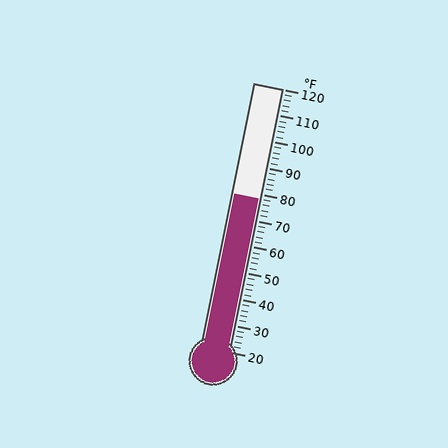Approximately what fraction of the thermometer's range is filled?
The thermometer is filled to approximately 60% of its range.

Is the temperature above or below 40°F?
The temperature is above 40°F.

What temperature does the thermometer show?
The thermometer shows approximately 78°F.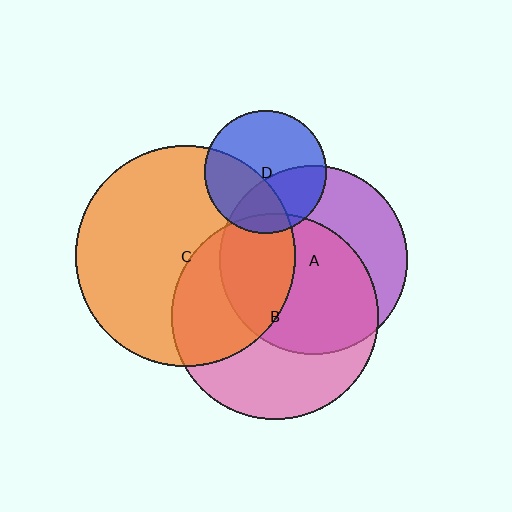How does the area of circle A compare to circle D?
Approximately 2.4 times.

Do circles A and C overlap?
Yes.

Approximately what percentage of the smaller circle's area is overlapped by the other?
Approximately 30%.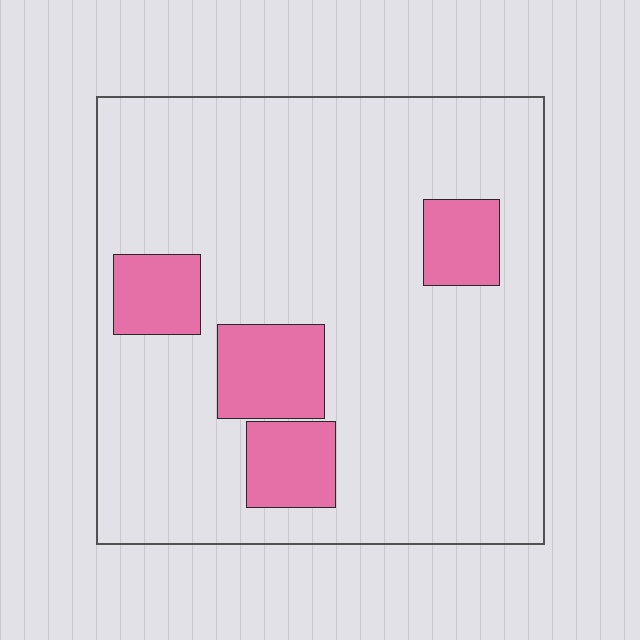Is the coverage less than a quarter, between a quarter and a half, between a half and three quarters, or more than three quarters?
Less than a quarter.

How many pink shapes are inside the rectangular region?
4.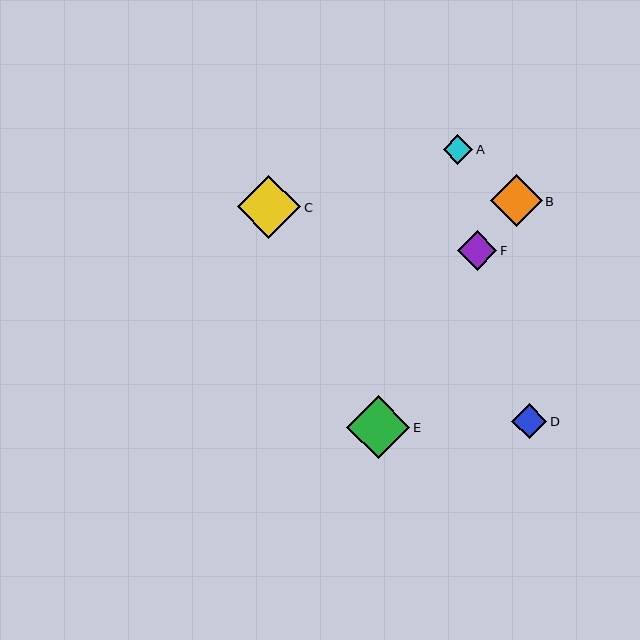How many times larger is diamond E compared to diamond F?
Diamond E is approximately 1.6 times the size of diamond F.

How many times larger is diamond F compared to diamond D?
Diamond F is approximately 1.1 times the size of diamond D.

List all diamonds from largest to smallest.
From largest to smallest: C, E, B, F, D, A.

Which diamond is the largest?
Diamond C is the largest with a size of approximately 63 pixels.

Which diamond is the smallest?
Diamond A is the smallest with a size of approximately 30 pixels.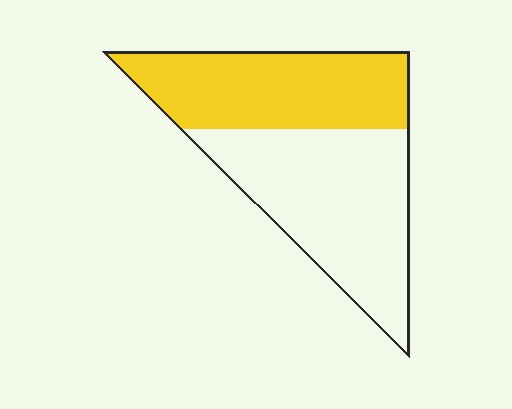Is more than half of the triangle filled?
No.